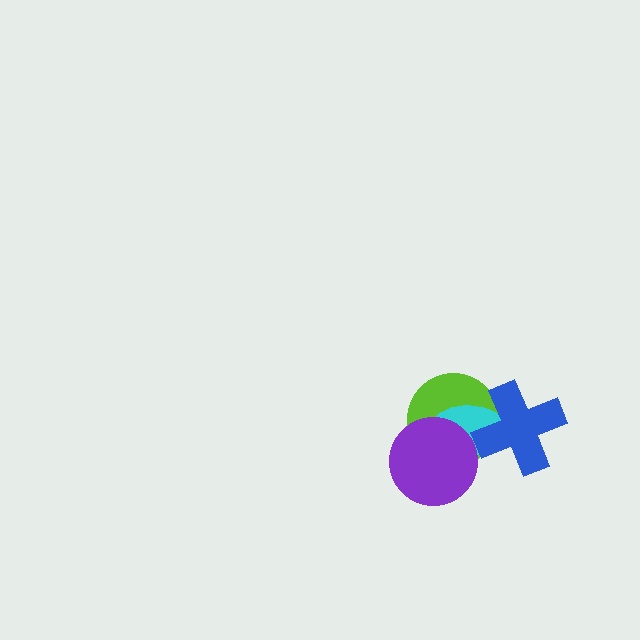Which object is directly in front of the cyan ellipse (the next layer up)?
The blue cross is directly in front of the cyan ellipse.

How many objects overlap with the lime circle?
3 objects overlap with the lime circle.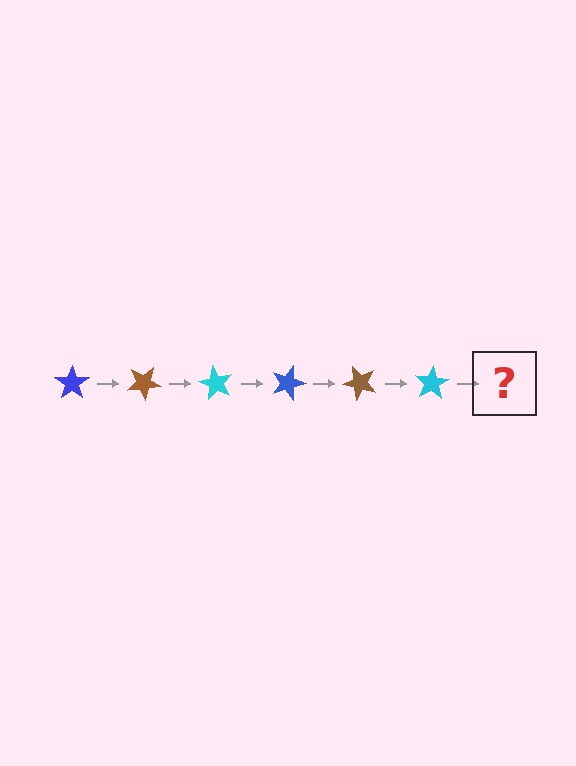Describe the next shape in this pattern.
It should be a blue star, rotated 180 degrees from the start.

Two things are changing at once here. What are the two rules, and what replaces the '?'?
The two rules are that it rotates 30 degrees each step and the color cycles through blue, brown, and cyan. The '?' should be a blue star, rotated 180 degrees from the start.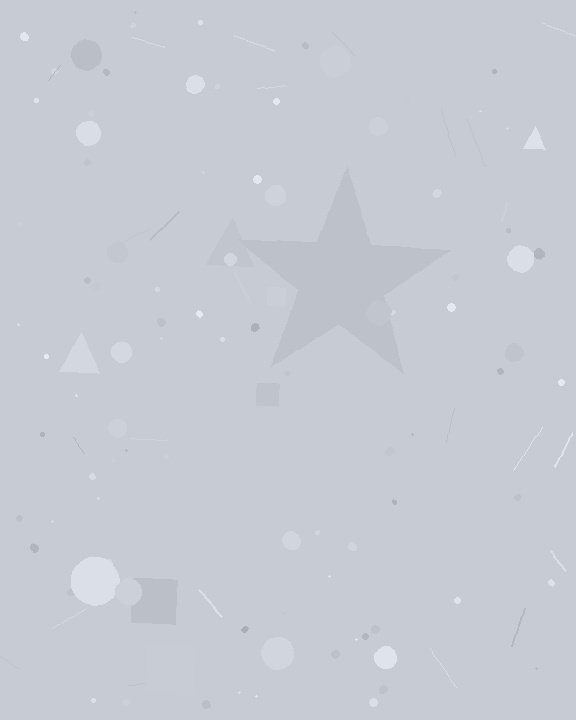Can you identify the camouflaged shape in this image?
The camouflaged shape is a star.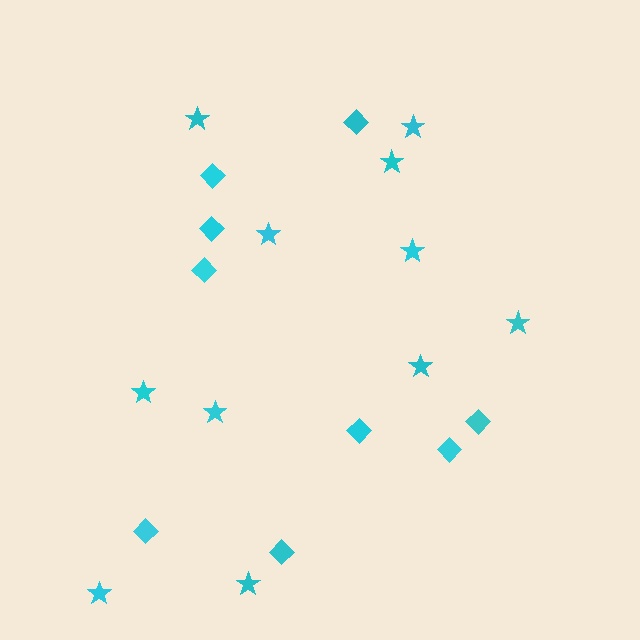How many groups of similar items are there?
There are 2 groups: one group of diamonds (9) and one group of stars (11).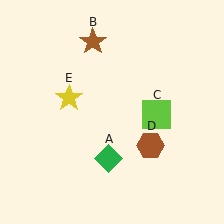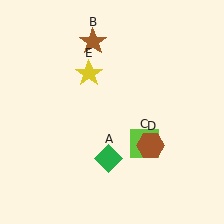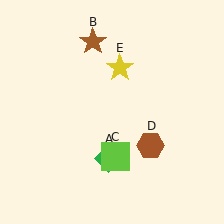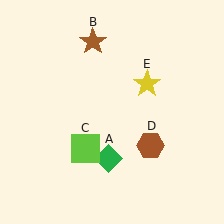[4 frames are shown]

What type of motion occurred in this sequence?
The lime square (object C), yellow star (object E) rotated clockwise around the center of the scene.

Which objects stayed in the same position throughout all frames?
Green diamond (object A) and brown star (object B) and brown hexagon (object D) remained stationary.